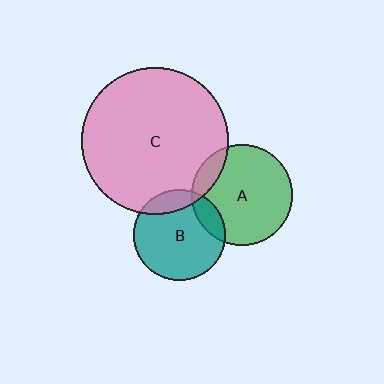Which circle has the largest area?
Circle C (pink).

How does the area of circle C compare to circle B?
Approximately 2.5 times.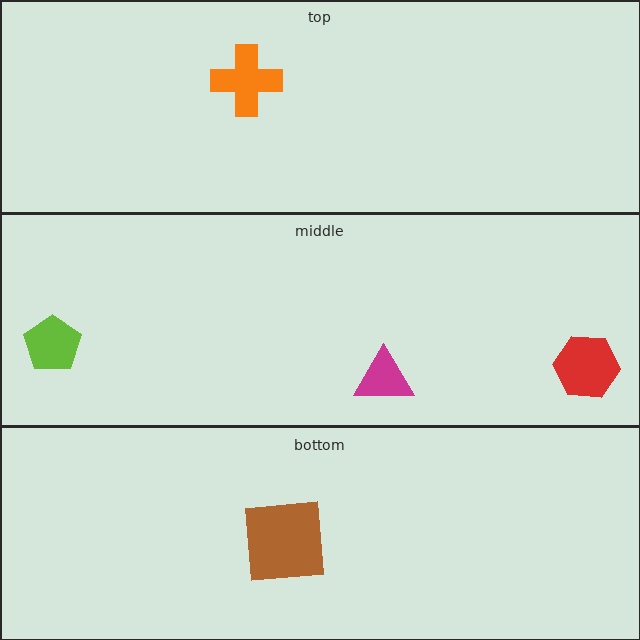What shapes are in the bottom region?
The brown square.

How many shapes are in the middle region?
3.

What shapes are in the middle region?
The red hexagon, the lime pentagon, the magenta triangle.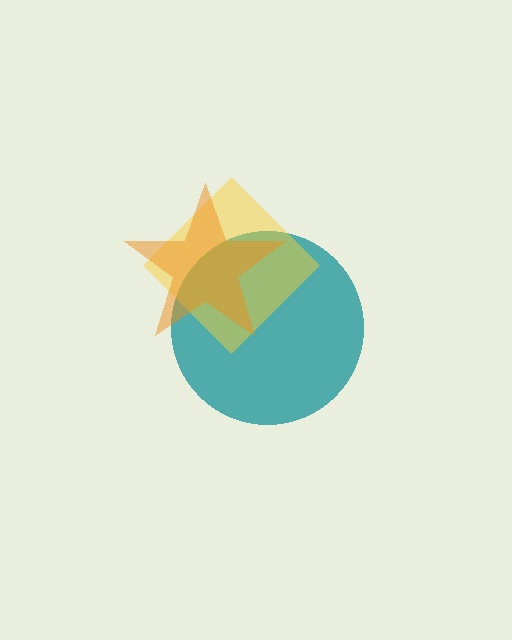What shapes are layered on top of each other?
The layered shapes are: a teal circle, a yellow diamond, an orange star.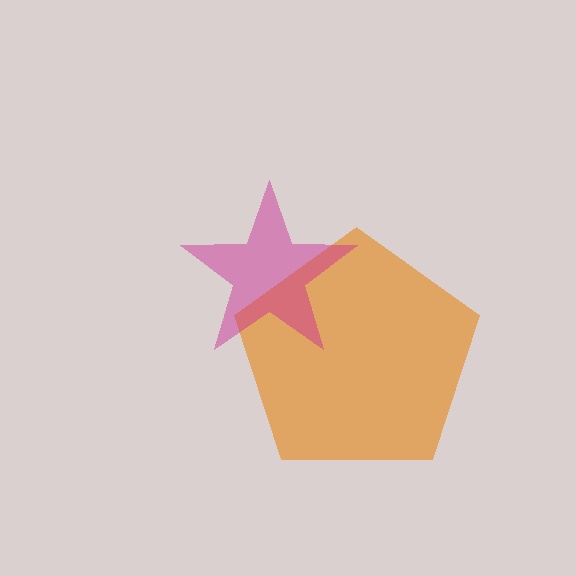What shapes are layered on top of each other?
The layered shapes are: an orange pentagon, a magenta star.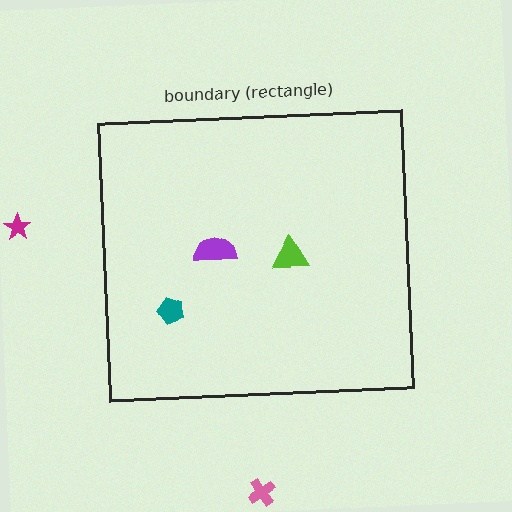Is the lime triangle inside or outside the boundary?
Inside.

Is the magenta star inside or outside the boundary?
Outside.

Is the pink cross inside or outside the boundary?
Outside.